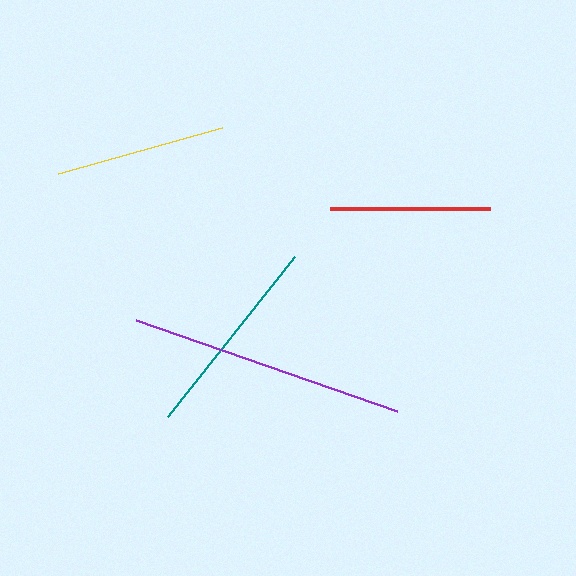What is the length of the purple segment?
The purple segment is approximately 277 pixels long.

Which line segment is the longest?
The purple line is the longest at approximately 277 pixels.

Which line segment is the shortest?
The red line is the shortest at approximately 159 pixels.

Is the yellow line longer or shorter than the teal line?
The teal line is longer than the yellow line.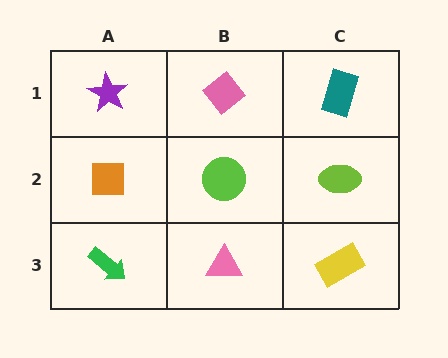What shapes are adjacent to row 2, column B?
A pink diamond (row 1, column B), a pink triangle (row 3, column B), an orange square (row 2, column A), a lime ellipse (row 2, column C).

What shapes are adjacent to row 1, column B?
A lime circle (row 2, column B), a purple star (row 1, column A), a teal rectangle (row 1, column C).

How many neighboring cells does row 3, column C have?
2.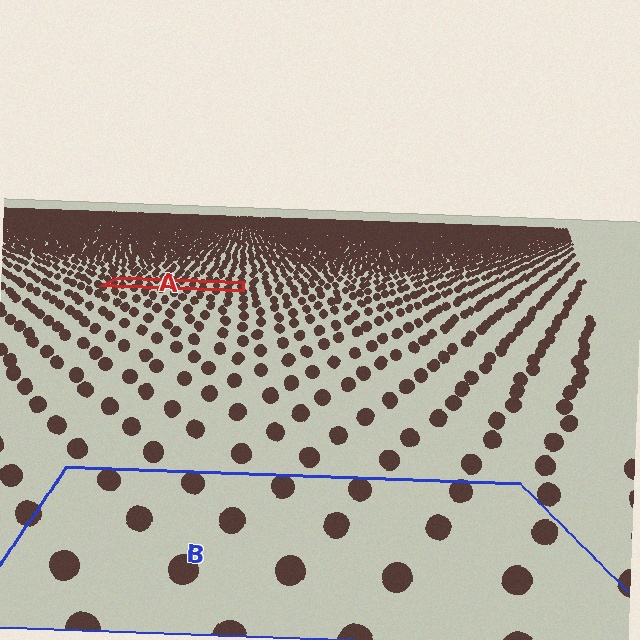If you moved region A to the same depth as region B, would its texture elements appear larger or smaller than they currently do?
They would appear larger. At a closer depth, the same texture elements are projected at a bigger on-screen size.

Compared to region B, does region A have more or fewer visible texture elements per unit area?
Region A has more texture elements per unit area — they are packed more densely because it is farther away.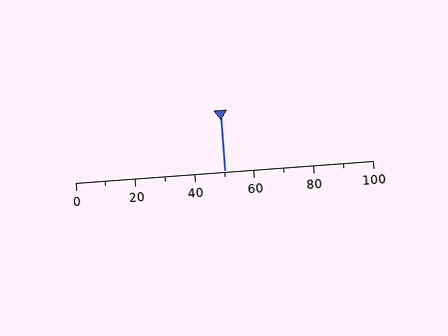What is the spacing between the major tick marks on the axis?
The major ticks are spaced 20 apart.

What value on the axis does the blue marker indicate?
The marker indicates approximately 50.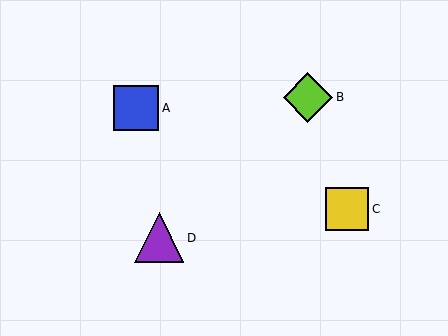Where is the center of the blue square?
The center of the blue square is at (136, 108).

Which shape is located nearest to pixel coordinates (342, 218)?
The yellow square (labeled C) at (347, 209) is nearest to that location.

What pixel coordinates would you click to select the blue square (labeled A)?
Click at (136, 108) to select the blue square A.